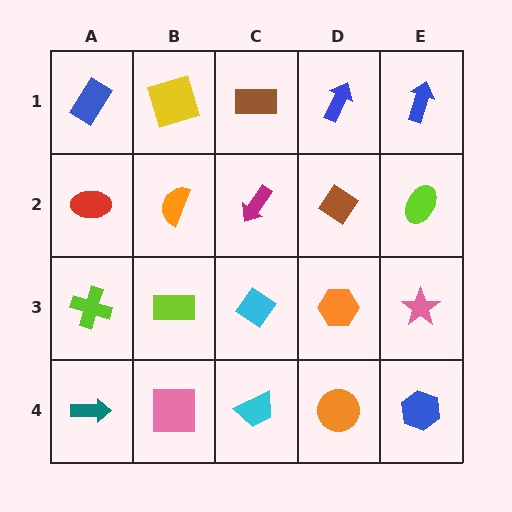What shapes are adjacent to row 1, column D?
A brown diamond (row 2, column D), a brown rectangle (row 1, column C), a blue arrow (row 1, column E).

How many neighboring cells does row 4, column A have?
2.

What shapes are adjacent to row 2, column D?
A blue arrow (row 1, column D), an orange hexagon (row 3, column D), a magenta arrow (row 2, column C), a lime ellipse (row 2, column E).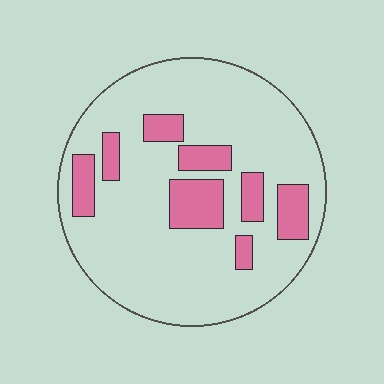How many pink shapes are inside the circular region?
8.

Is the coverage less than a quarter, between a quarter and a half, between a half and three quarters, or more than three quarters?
Less than a quarter.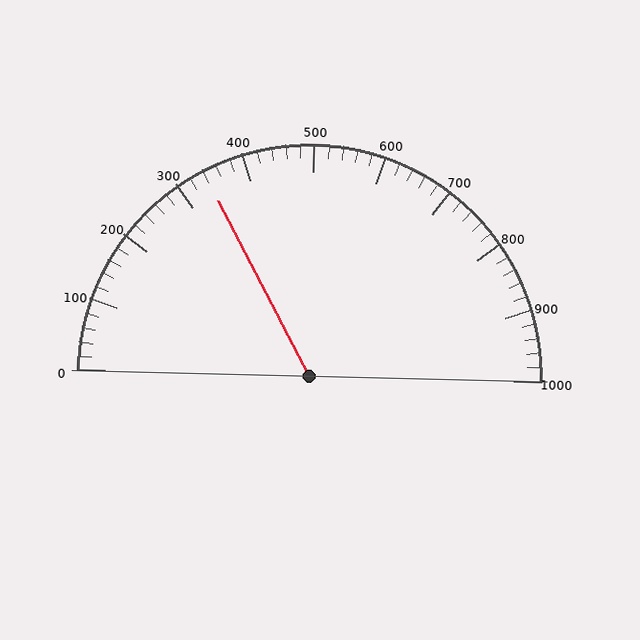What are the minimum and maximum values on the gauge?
The gauge ranges from 0 to 1000.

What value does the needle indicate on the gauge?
The needle indicates approximately 340.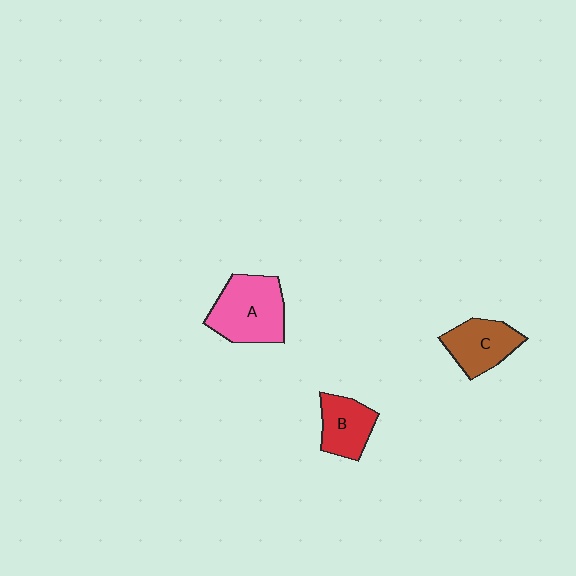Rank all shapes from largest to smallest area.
From largest to smallest: A (pink), C (brown), B (red).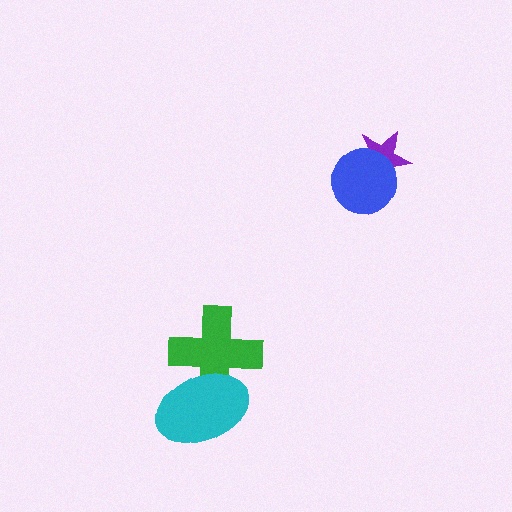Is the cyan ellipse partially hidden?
No, no other shape covers it.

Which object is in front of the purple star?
The blue circle is in front of the purple star.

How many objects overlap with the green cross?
1 object overlaps with the green cross.